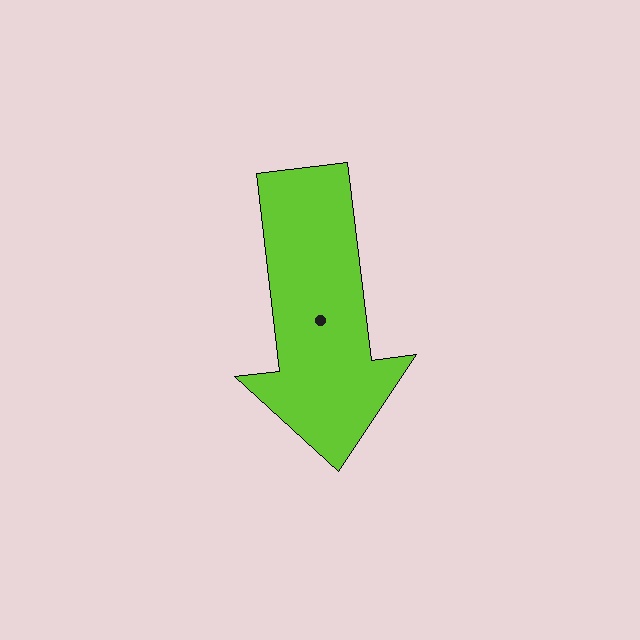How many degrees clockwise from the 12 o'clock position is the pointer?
Approximately 173 degrees.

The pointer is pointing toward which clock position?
Roughly 6 o'clock.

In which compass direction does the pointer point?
South.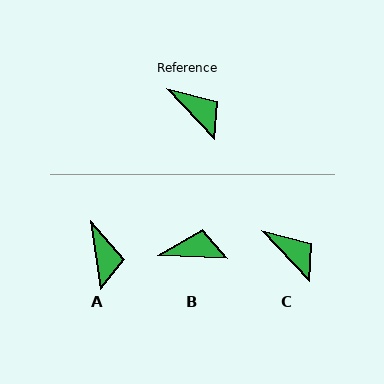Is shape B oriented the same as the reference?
No, it is off by about 44 degrees.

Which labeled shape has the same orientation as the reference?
C.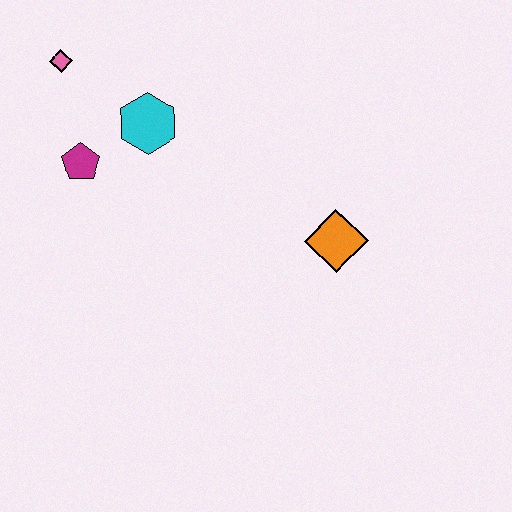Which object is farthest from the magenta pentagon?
The orange diamond is farthest from the magenta pentagon.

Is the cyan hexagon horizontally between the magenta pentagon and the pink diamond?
No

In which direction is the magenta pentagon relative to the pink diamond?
The magenta pentagon is below the pink diamond.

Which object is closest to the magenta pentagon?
The cyan hexagon is closest to the magenta pentagon.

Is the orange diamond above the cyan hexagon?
No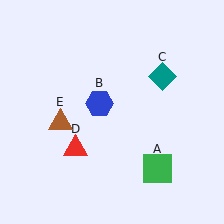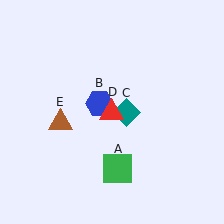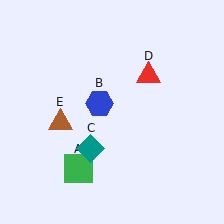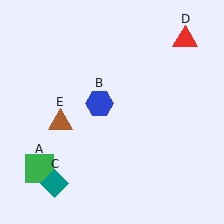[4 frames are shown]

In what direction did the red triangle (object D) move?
The red triangle (object D) moved up and to the right.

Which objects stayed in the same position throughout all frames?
Blue hexagon (object B) and brown triangle (object E) remained stationary.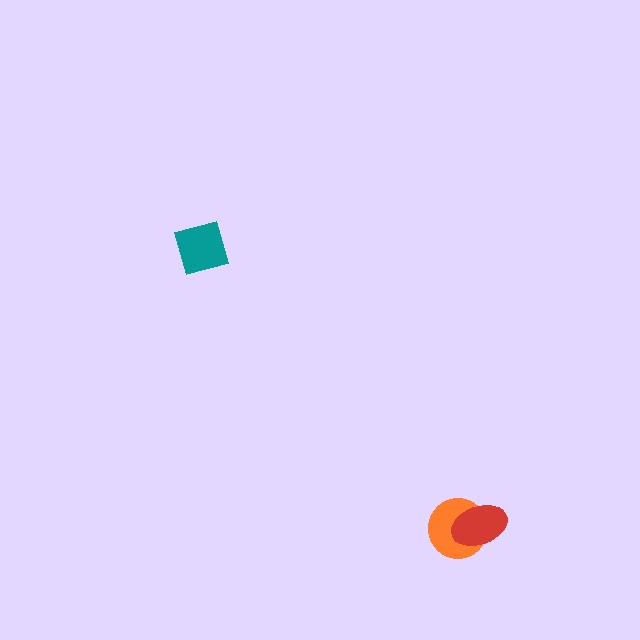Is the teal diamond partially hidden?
No, no other shape covers it.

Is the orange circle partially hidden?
Yes, it is partially covered by another shape.